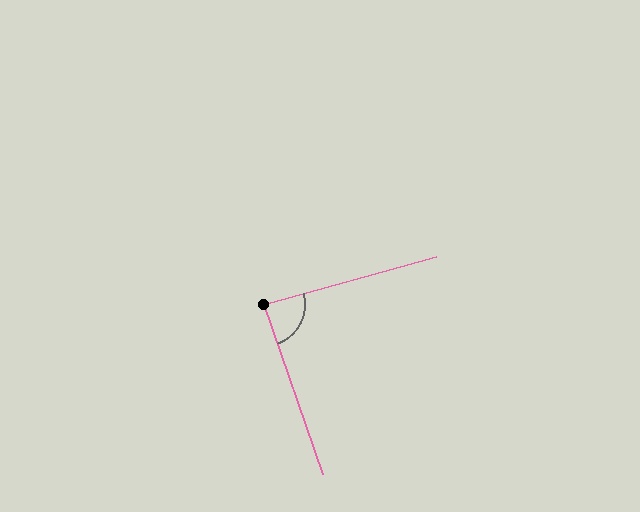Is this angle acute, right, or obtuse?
It is approximately a right angle.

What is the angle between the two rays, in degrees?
Approximately 86 degrees.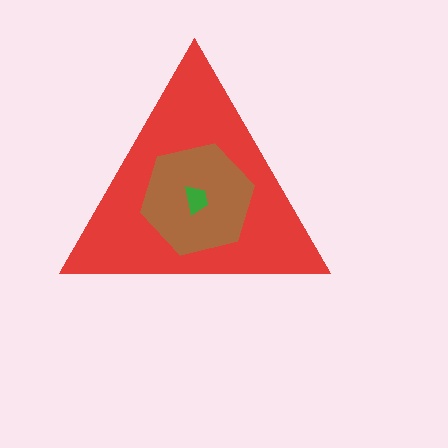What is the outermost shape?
The red triangle.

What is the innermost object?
The green trapezoid.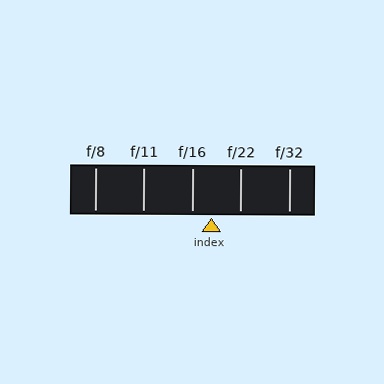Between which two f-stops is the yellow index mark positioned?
The index mark is between f/16 and f/22.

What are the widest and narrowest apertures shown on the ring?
The widest aperture shown is f/8 and the narrowest is f/32.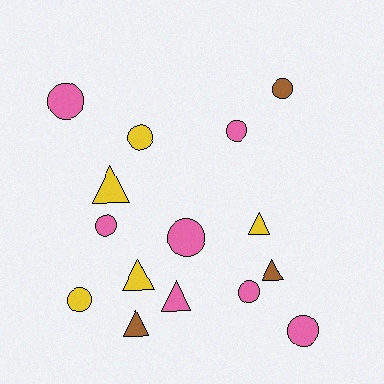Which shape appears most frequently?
Circle, with 9 objects.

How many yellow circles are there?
There are 2 yellow circles.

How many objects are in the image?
There are 15 objects.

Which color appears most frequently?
Pink, with 7 objects.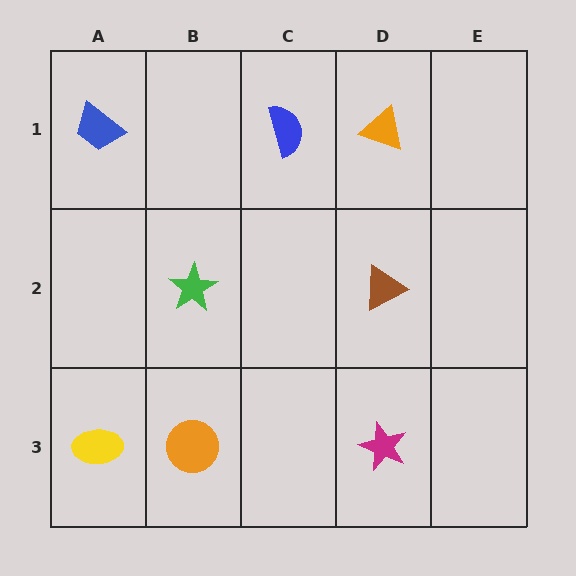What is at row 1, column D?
An orange triangle.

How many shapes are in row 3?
3 shapes.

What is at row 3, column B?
An orange circle.